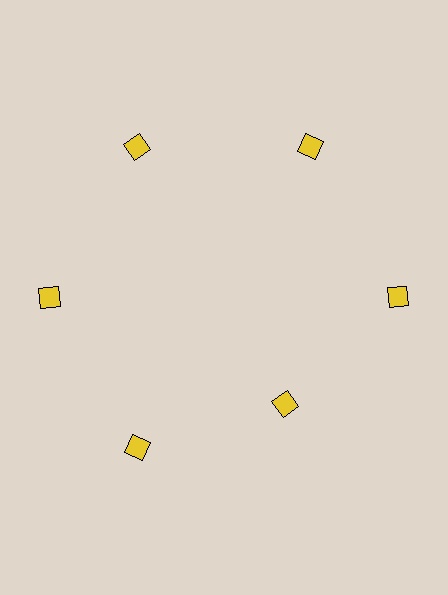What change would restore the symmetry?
The symmetry would be restored by moving it outward, back onto the ring so that all 6 squares sit at equal angles and equal distance from the center.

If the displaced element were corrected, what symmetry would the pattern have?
It would have 6-fold rotational symmetry — the pattern would map onto itself every 60 degrees.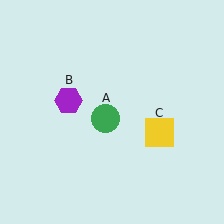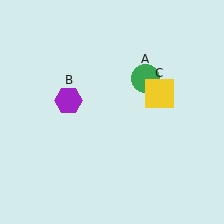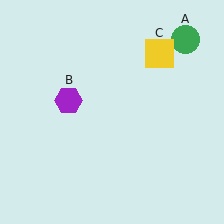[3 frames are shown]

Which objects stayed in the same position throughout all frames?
Purple hexagon (object B) remained stationary.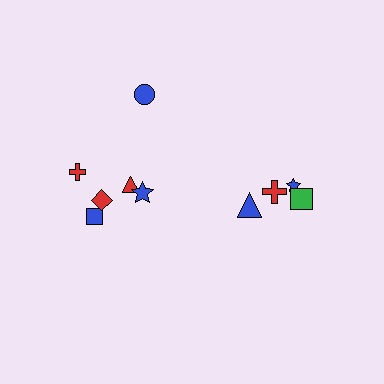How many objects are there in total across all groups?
There are 10 objects.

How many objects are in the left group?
There are 6 objects.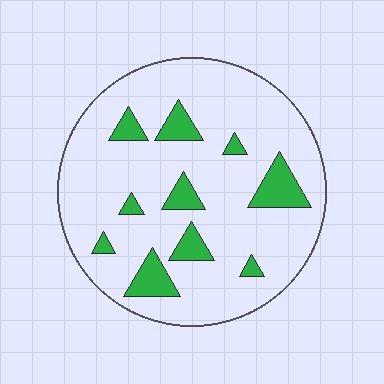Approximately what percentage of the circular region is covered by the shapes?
Approximately 15%.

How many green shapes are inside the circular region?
10.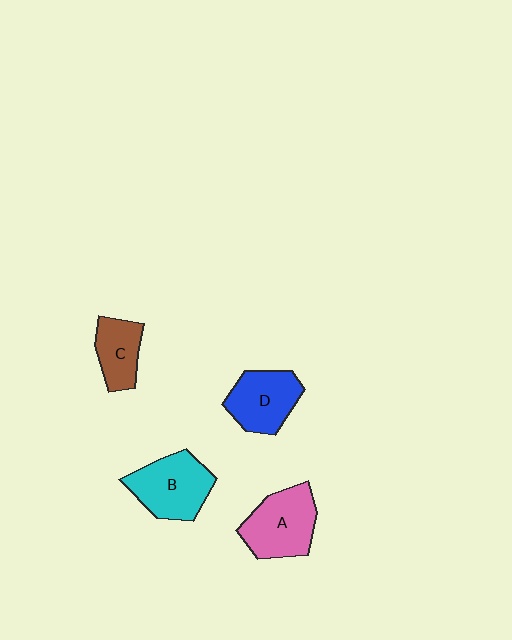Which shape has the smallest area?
Shape C (brown).